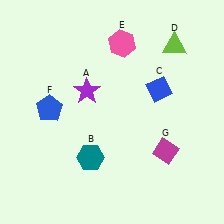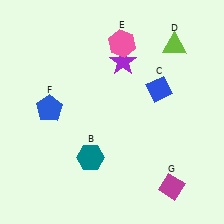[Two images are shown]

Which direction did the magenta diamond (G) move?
The magenta diamond (G) moved down.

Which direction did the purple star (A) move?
The purple star (A) moved right.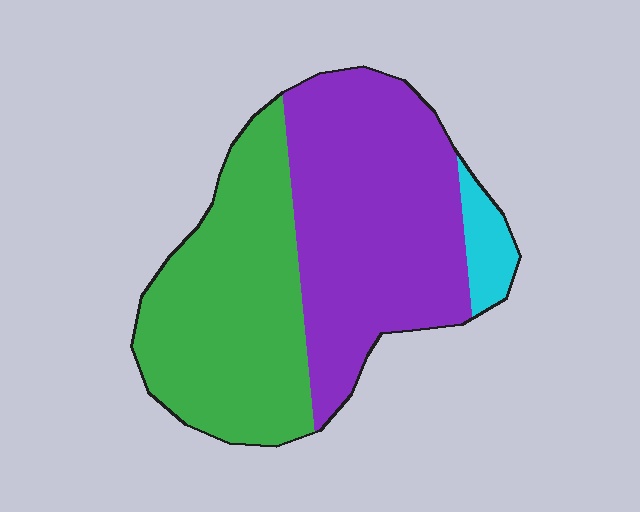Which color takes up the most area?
Purple, at roughly 50%.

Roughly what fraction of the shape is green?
Green covers around 45% of the shape.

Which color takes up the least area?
Cyan, at roughly 5%.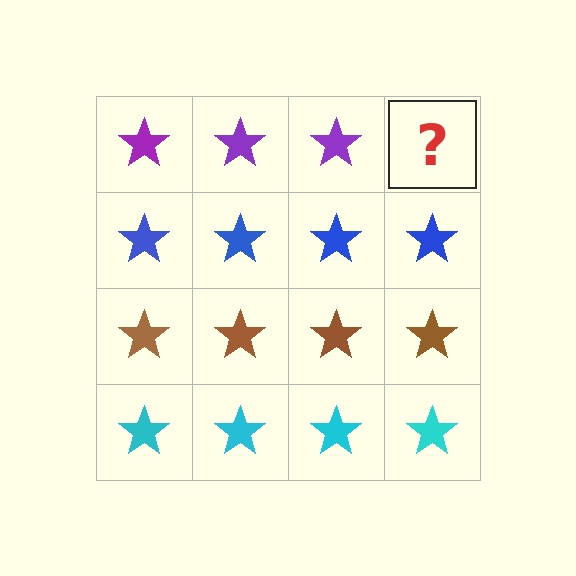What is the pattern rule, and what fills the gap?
The rule is that each row has a consistent color. The gap should be filled with a purple star.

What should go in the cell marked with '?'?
The missing cell should contain a purple star.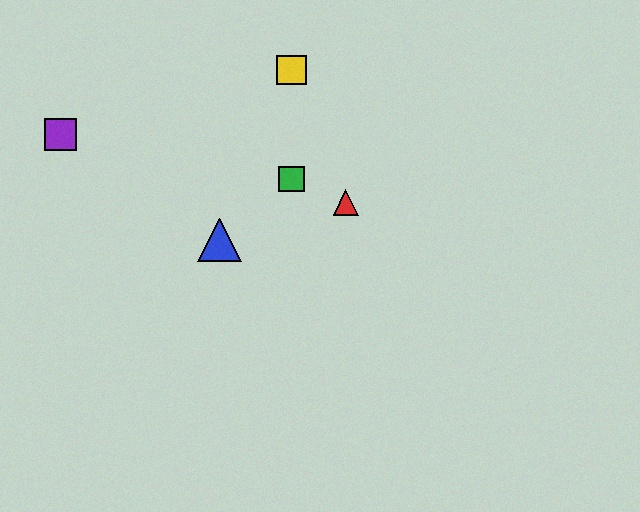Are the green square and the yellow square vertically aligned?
Yes, both are at x≈292.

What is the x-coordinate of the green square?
The green square is at x≈292.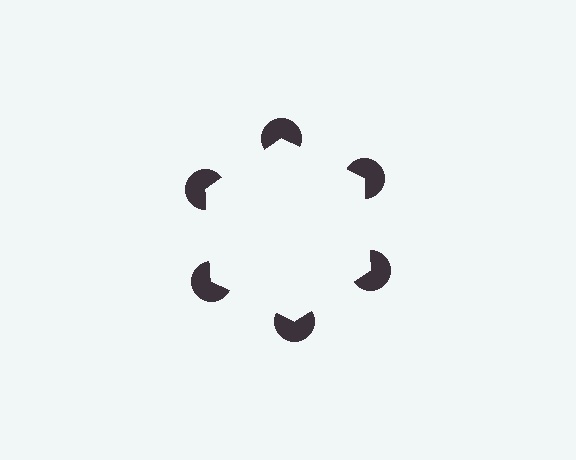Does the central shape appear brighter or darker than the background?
It typically appears slightly brighter than the background, even though no actual brightness change is drawn.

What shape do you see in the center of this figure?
An illusory hexagon — its edges are inferred from the aligned wedge cuts in the pac-man discs, not physically drawn.